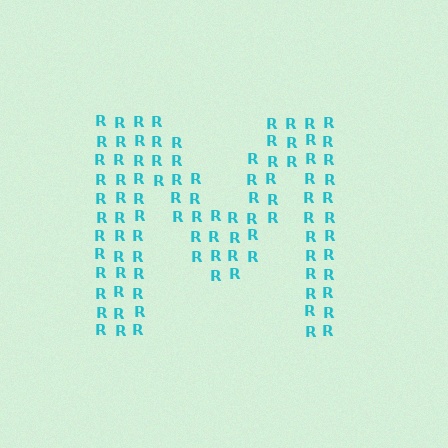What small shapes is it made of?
It is made of small letter R's.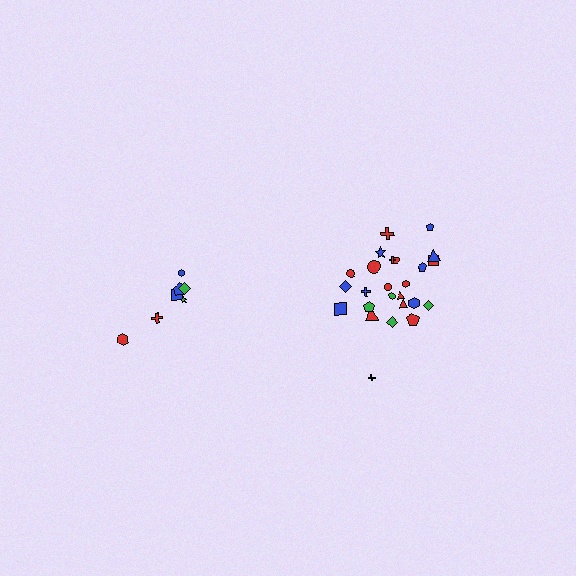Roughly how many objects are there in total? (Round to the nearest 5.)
Roughly 30 objects in total.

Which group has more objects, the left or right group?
The right group.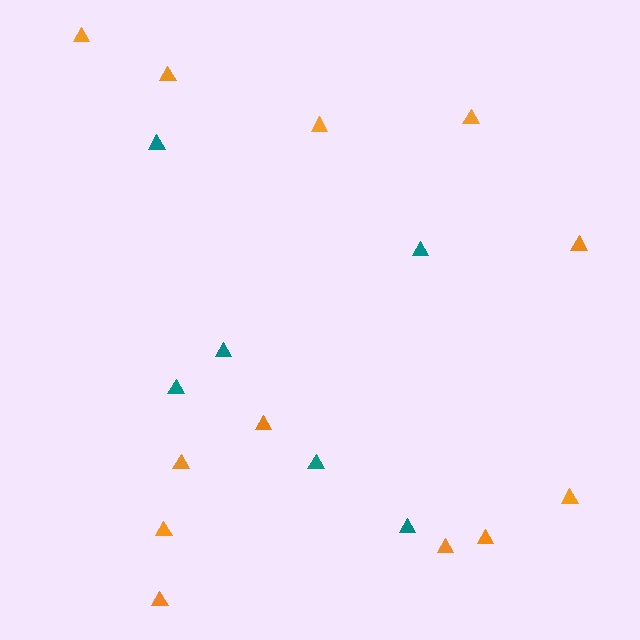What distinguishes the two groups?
There are 2 groups: one group of teal triangles (6) and one group of orange triangles (12).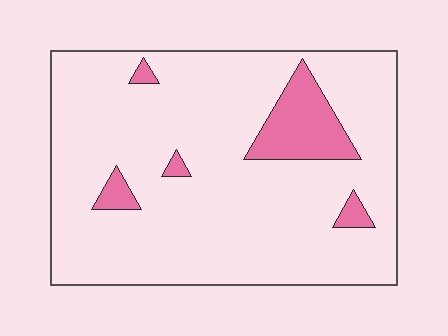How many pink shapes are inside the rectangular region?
5.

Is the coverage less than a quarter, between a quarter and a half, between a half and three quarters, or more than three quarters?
Less than a quarter.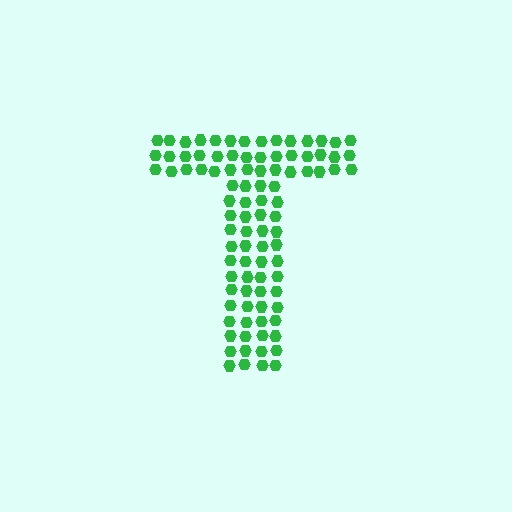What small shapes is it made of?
It is made of small hexagons.